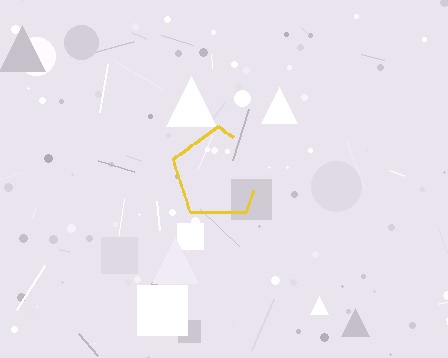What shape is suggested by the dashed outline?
The dashed outline suggests a pentagon.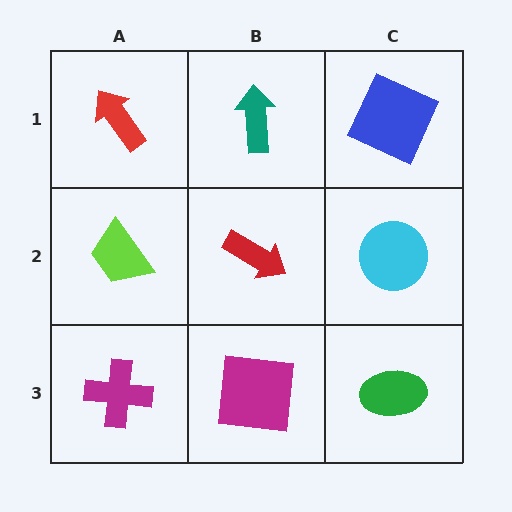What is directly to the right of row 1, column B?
A blue square.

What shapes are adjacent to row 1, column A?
A lime trapezoid (row 2, column A), a teal arrow (row 1, column B).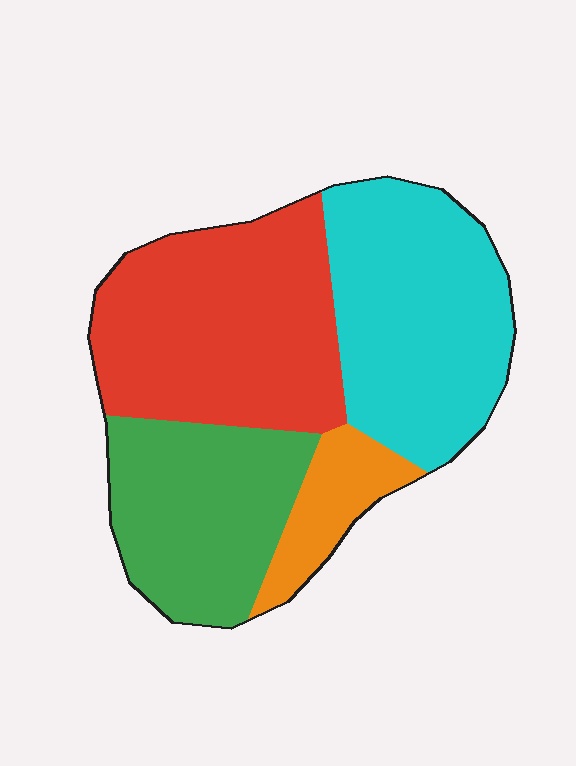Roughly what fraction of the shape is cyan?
Cyan takes up about one third (1/3) of the shape.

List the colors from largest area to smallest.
From largest to smallest: red, cyan, green, orange.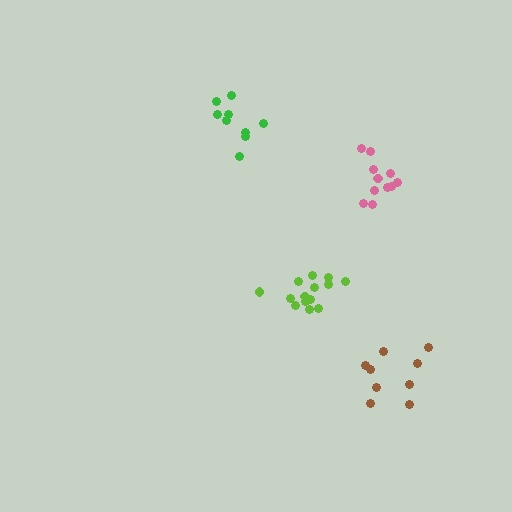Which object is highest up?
The green cluster is topmost.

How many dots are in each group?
Group 1: 9 dots, Group 2: 11 dots, Group 3: 14 dots, Group 4: 9 dots (43 total).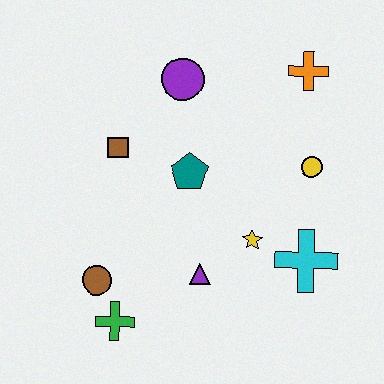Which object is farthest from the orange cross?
The green cross is farthest from the orange cross.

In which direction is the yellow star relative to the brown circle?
The yellow star is to the right of the brown circle.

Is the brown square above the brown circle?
Yes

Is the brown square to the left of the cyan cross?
Yes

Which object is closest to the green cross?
The brown circle is closest to the green cross.